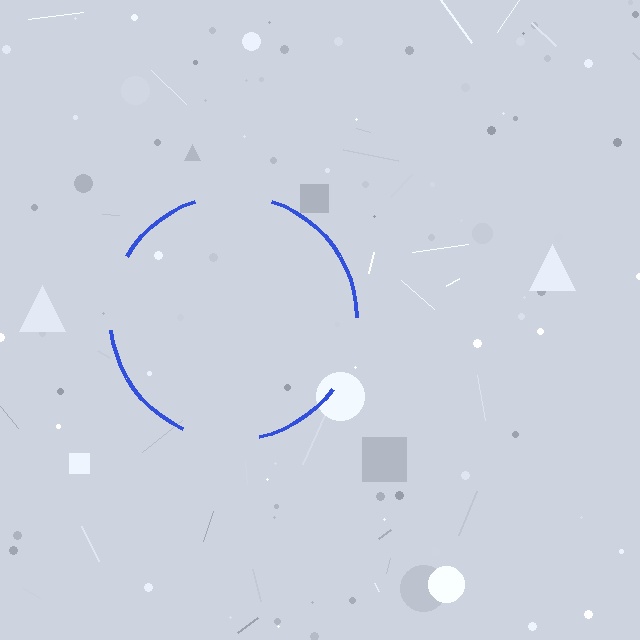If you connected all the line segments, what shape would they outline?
They would outline a circle.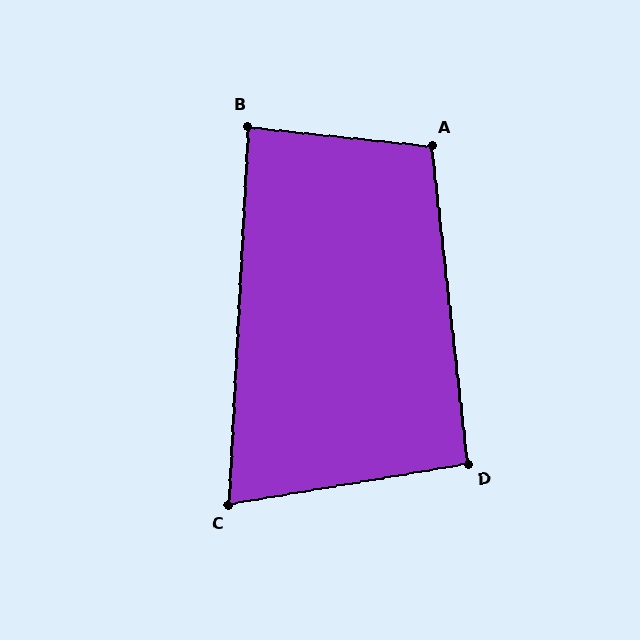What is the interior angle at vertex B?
Approximately 87 degrees (approximately right).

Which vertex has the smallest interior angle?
C, at approximately 77 degrees.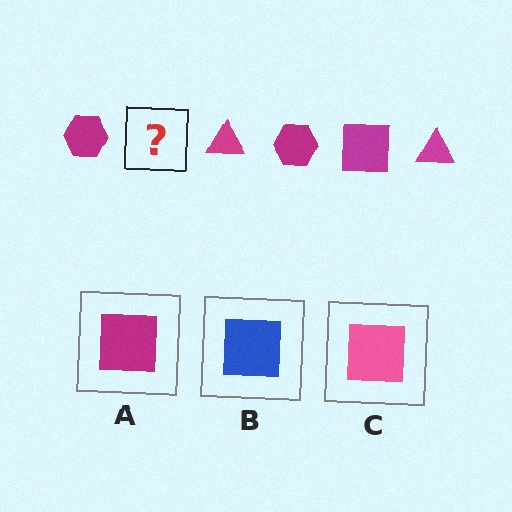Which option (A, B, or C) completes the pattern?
A.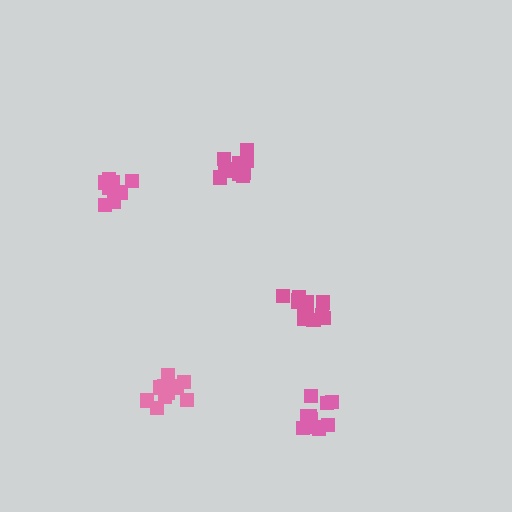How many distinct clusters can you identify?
There are 5 distinct clusters.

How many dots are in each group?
Group 1: 12 dots, Group 2: 13 dots, Group 3: 12 dots, Group 4: 10 dots, Group 5: 9 dots (56 total).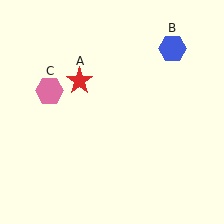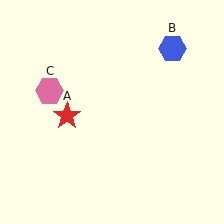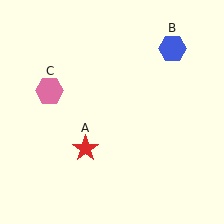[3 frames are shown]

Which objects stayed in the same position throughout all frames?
Blue hexagon (object B) and pink hexagon (object C) remained stationary.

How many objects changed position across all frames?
1 object changed position: red star (object A).